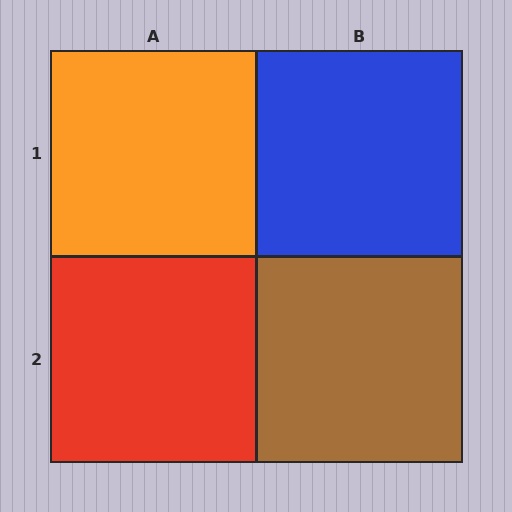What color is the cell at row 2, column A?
Red.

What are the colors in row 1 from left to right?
Orange, blue.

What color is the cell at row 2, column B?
Brown.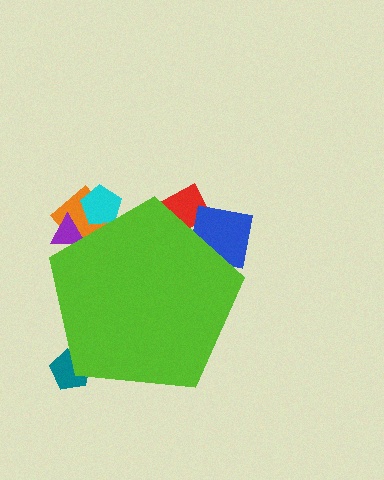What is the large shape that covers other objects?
A lime pentagon.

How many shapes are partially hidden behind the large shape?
6 shapes are partially hidden.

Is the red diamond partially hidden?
Yes, the red diamond is partially hidden behind the lime pentagon.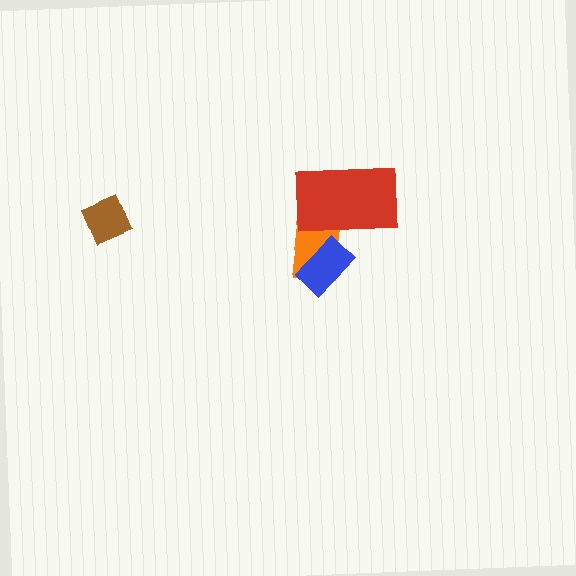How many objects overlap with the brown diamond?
0 objects overlap with the brown diamond.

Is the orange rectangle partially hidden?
Yes, it is partially covered by another shape.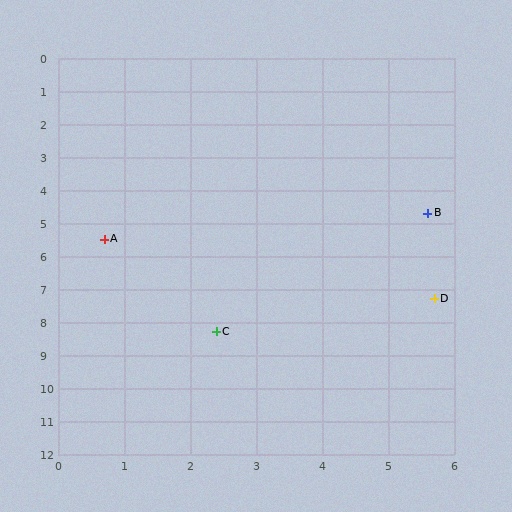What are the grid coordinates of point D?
Point D is at approximately (5.7, 7.3).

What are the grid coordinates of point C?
Point C is at approximately (2.4, 8.3).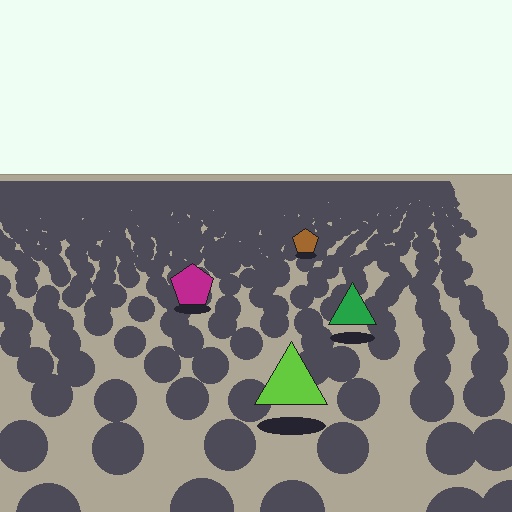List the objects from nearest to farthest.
From nearest to farthest: the lime triangle, the green triangle, the magenta pentagon, the brown pentagon.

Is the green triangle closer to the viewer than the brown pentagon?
Yes. The green triangle is closer — you can tell from the texture gradient: the ground texture is coarser near it.